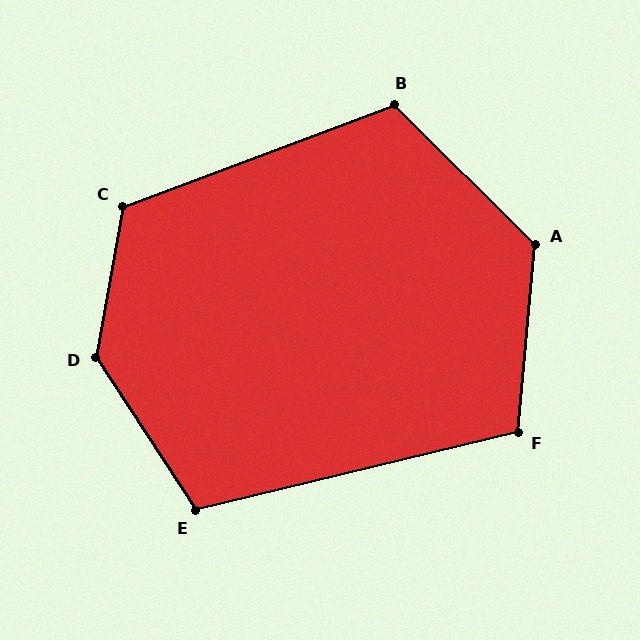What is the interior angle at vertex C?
Approximately 121 degrees (obtuse).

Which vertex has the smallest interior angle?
F, at approximately 109 degrees.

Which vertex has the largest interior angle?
D, at approximately 137 degrees.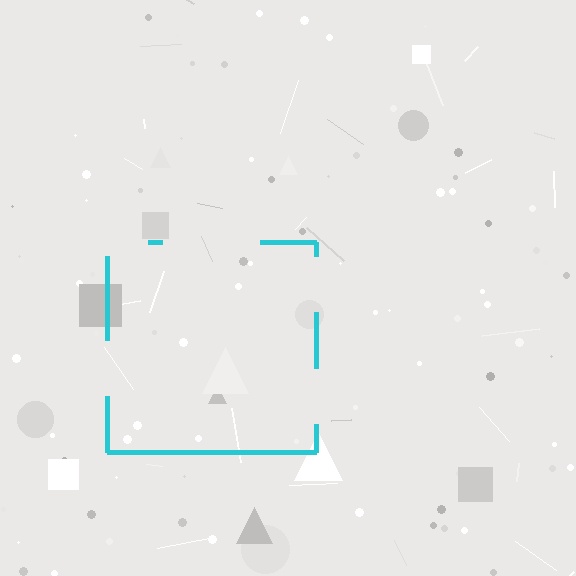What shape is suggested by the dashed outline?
The dashed outline suggests a square.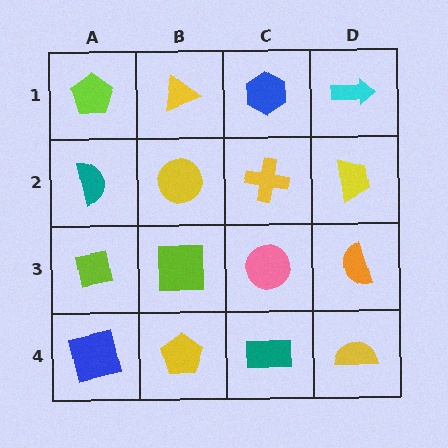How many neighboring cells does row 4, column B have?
3.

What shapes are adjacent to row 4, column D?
An orange semicircle (row 3, column D), a teal rectangle (row 4, column C).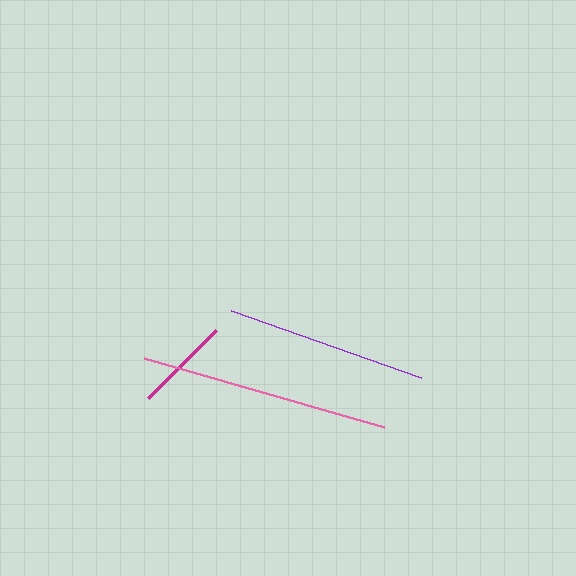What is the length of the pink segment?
The pink segment is approximately 249 pixels long.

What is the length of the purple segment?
The purple segment is approximately 201 pixels long.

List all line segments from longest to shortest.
From longest to shortest: pink, purple, magenta.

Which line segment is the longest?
The pink line is the longest at approximately 249 pixels.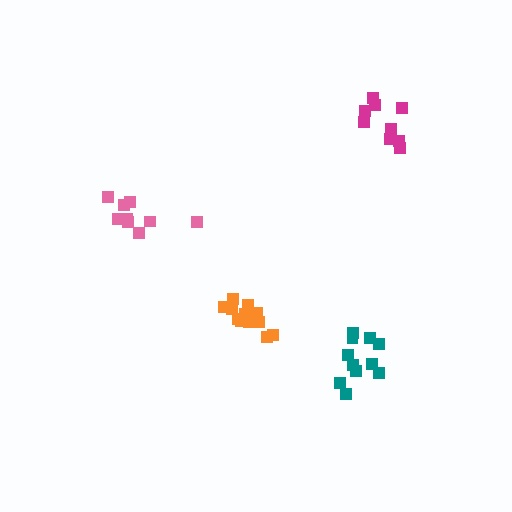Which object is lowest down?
The teal cluster is bottommost.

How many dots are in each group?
Group 1: 14 dots, Group 2: 9 dots, Group 3: 9 dots, Group 4: 11 dots (43 total).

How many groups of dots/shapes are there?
There are 4 groups.